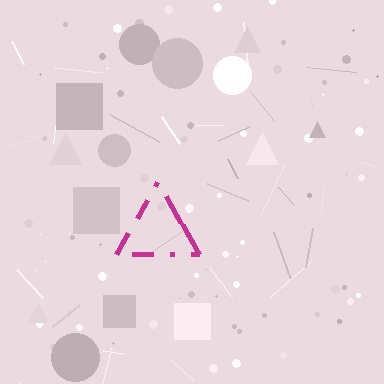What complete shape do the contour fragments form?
The contour fragments form a triangle.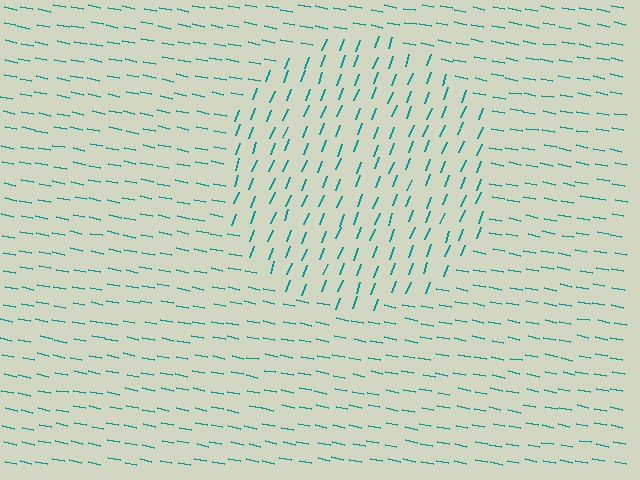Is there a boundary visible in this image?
Yes, there is a texture boundary formed by a change in line orientation.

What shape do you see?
I see a circle.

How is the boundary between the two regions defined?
The boundary is defined purely by a change in line orientation (approximately 80 degrees difference). All lines are the same color and thickness.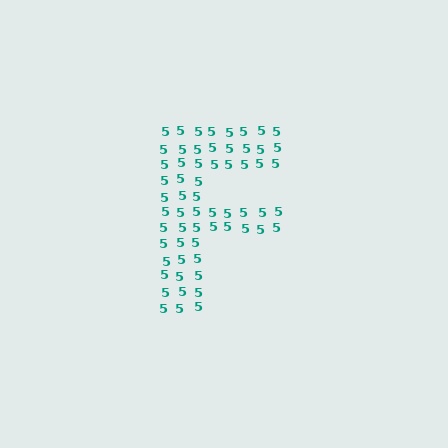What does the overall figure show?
The overall figure shows the letter F.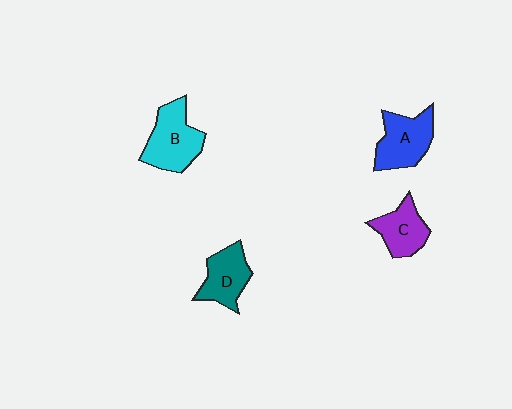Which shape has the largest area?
Shape B (cyan).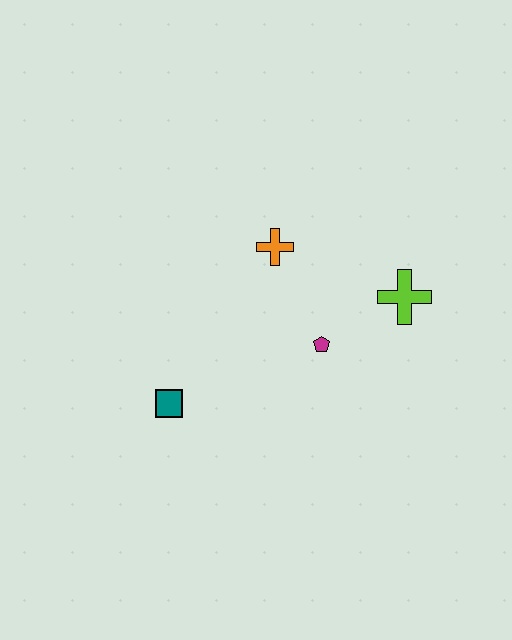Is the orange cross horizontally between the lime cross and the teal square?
Yes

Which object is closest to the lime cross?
The magenta pentagon is closest to the lime cross.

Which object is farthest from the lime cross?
The teal square is farthest from the lime cross.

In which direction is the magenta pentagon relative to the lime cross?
The magenta pentagon is to the left of the lime cross.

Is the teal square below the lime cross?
Yes